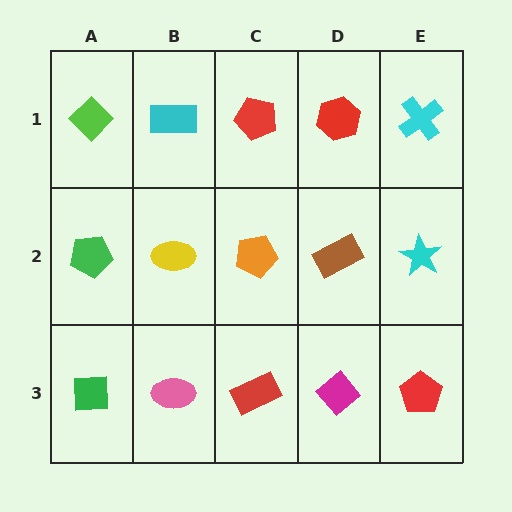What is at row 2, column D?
A brown rectangle.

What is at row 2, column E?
A cyan star.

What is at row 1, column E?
A cyan cross.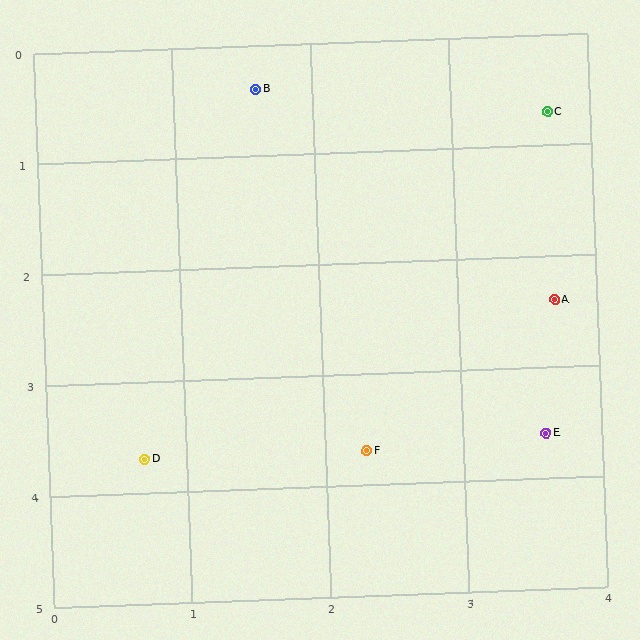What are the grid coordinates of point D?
Point D is at approximately (0.7, 3.7).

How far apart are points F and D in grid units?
Points F and D are about 1.6 grid units apart.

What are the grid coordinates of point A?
Point A is at approximately (3.7, 2.4).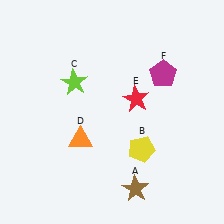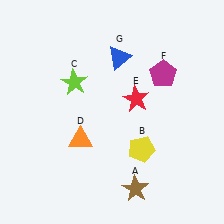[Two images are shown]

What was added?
A blue triangle (G) was added in Image 2.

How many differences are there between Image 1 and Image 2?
There is 1 difference between the two images.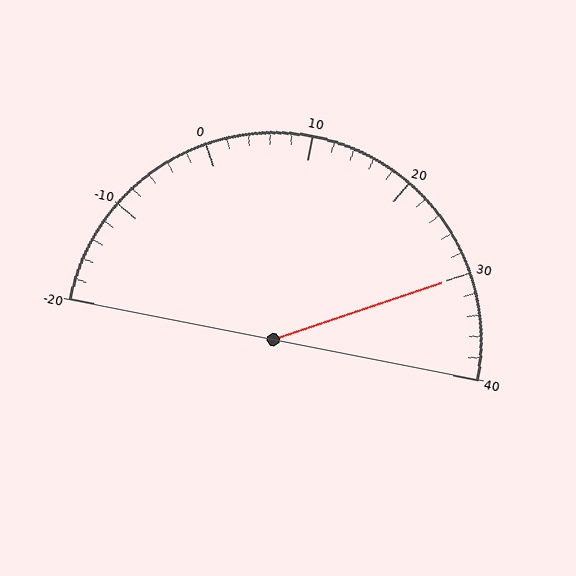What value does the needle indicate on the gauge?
The needle indicates approximately 30.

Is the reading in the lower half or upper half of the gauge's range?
The reading is in the upper half of the range (-20 to 40).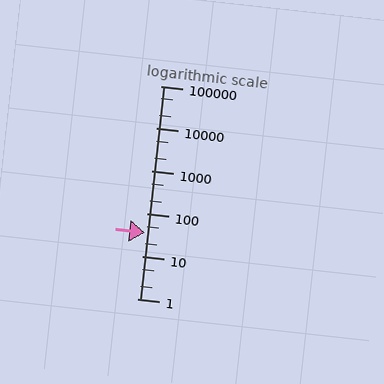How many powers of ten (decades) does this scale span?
The scale spans 5 decades, from 1 to 100000.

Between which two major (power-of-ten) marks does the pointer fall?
The pointer is between 10 and 100.